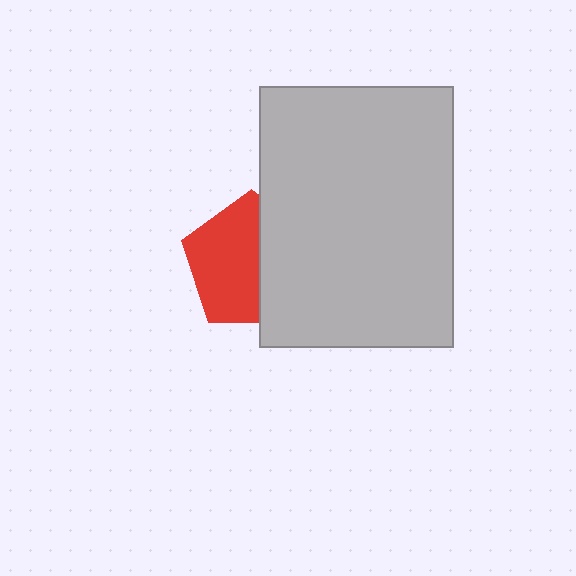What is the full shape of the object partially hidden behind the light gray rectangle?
The partially hidden object is a red pentagon.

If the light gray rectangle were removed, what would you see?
You would see the complete red pentagon.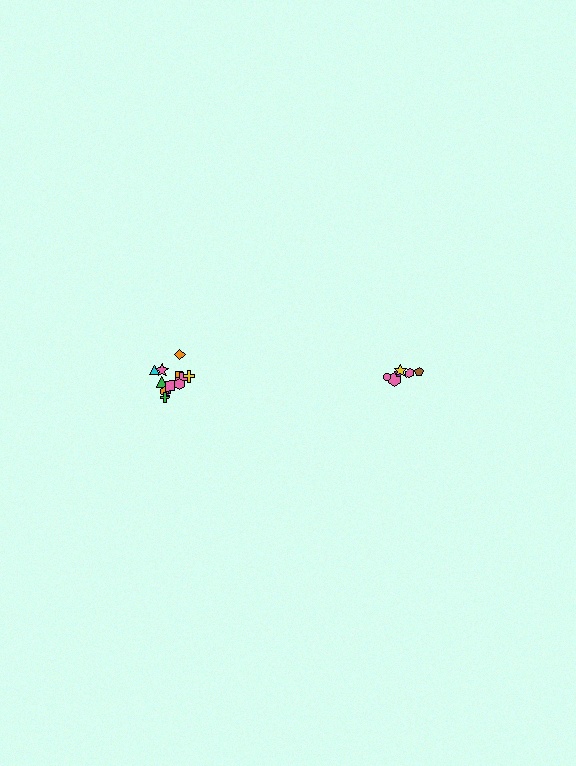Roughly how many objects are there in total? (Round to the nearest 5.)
Roughly 20 objects in total.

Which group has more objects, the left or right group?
The left group.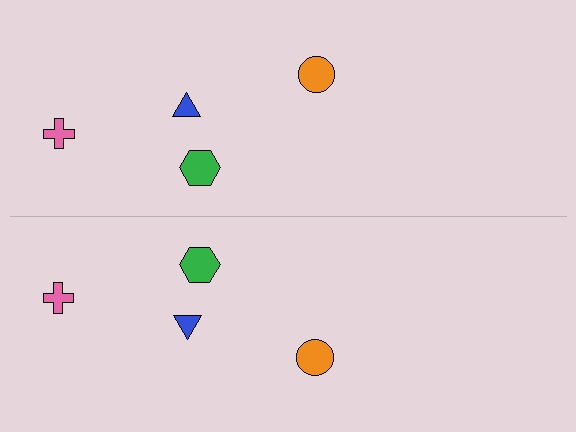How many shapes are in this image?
There are 8 shapes in this image.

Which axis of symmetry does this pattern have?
The pattern has a horizontal axis of symmetry running through the center of the image.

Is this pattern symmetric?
Yes, this pattern has bilateral (reflection) symmetry.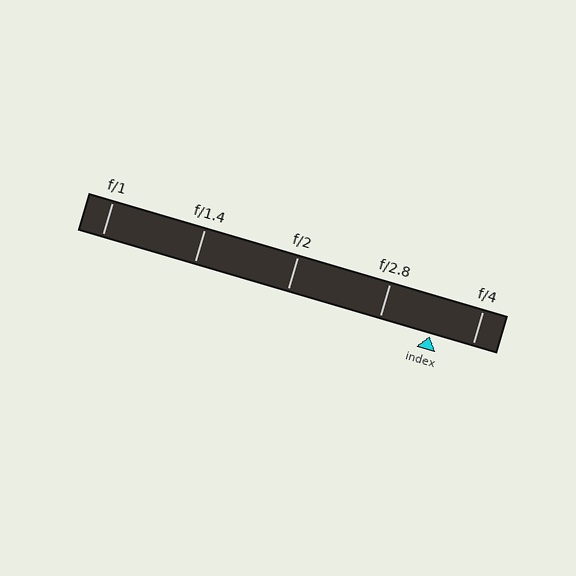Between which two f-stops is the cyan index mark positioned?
The index mark is between f/2.8 and f/4.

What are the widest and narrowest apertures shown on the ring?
The widest aperture shown is f/1 and the narrowest is f/4.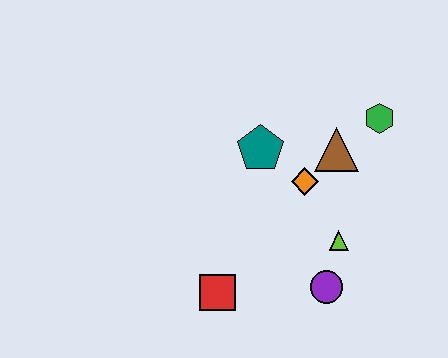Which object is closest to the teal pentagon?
The orange diamond is closest to the teal pentagon.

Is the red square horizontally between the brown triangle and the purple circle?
No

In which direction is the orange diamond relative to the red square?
The orange diamond is above the red square.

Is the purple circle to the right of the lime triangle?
No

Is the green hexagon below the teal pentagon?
No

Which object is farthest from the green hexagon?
The red square is farthest from the green hexagon.